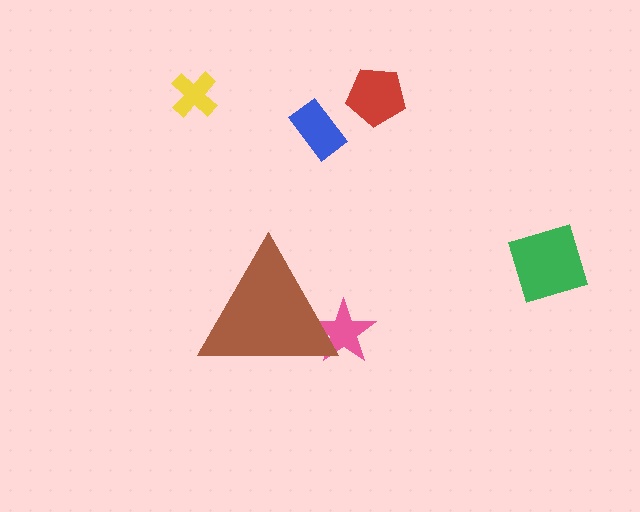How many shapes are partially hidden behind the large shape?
1 shape is partially hidden.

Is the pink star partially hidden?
Yes, the pink star is partially hidden behind the brown triangle.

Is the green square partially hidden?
No, the green square is fully visible.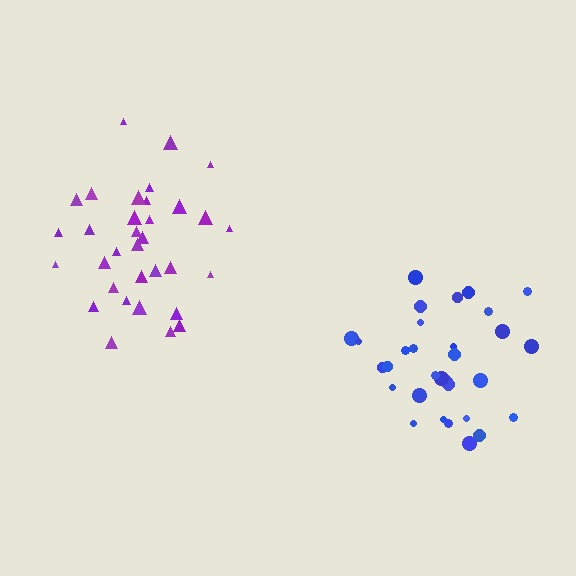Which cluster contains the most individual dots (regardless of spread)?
Purple (33).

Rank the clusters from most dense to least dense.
blue, purple.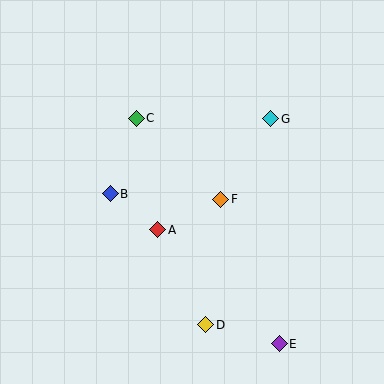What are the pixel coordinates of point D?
Point D is at (206, 325).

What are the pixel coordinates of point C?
Point C is at (136, 118).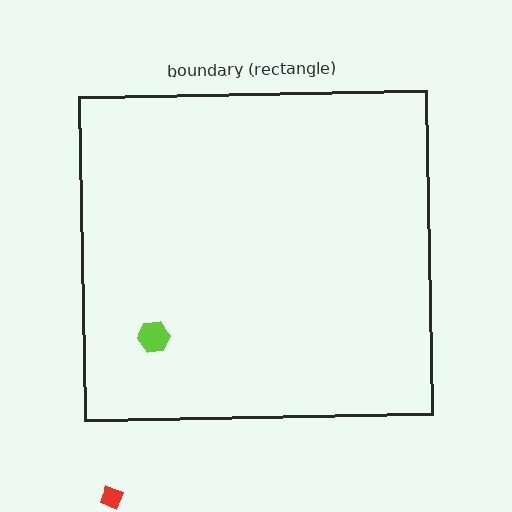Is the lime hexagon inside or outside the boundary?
Inside.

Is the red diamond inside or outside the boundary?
Outside.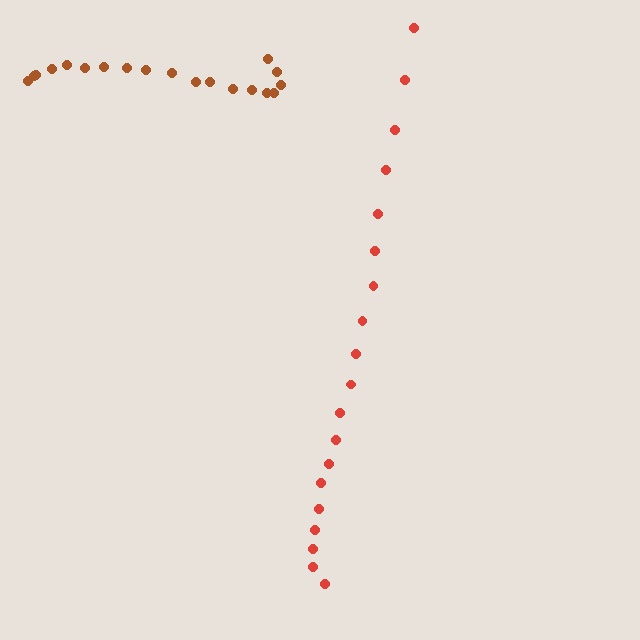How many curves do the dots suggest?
There are 2 distinct paths.